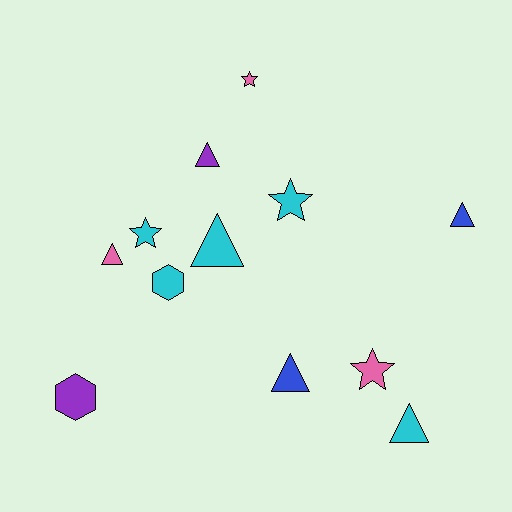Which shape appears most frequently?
Triangle, with 6 objects.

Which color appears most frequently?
Cyan, with 5 objects.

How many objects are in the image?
There are 12 objects.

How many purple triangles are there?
There is 1 purple triangle.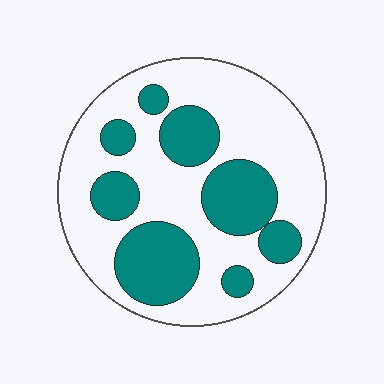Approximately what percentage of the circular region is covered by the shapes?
Approximately 35%.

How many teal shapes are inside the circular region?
8.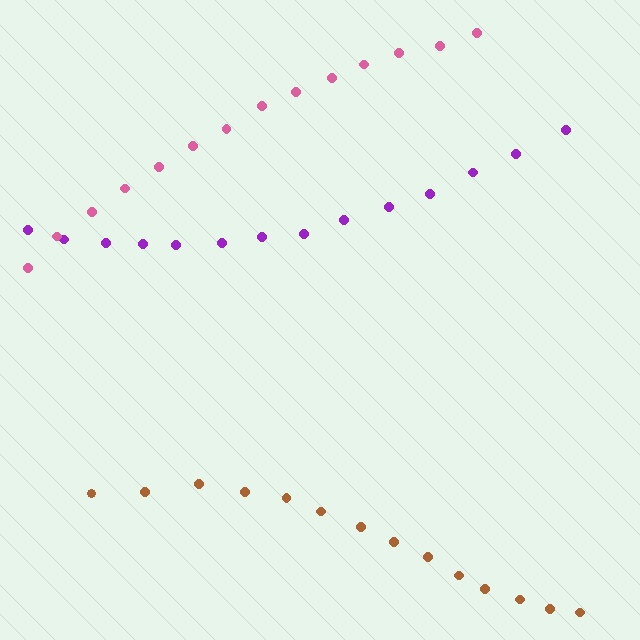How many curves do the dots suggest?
There are 3 distinct paths.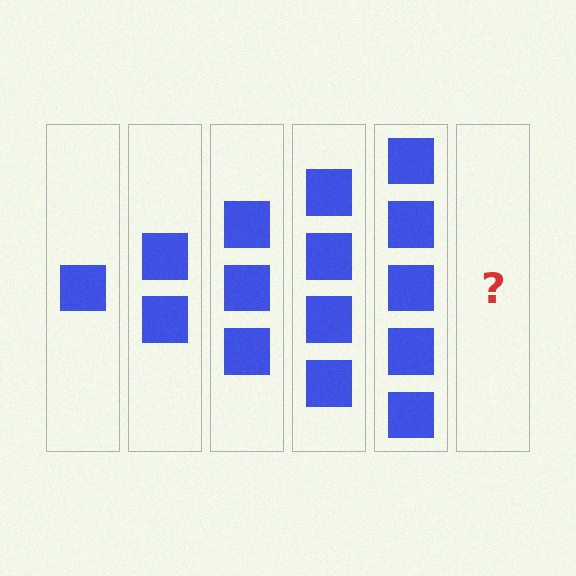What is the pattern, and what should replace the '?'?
The pattern is that each step adds one more square. The '?' should be 6 squares.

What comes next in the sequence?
The next element should be 6 squares.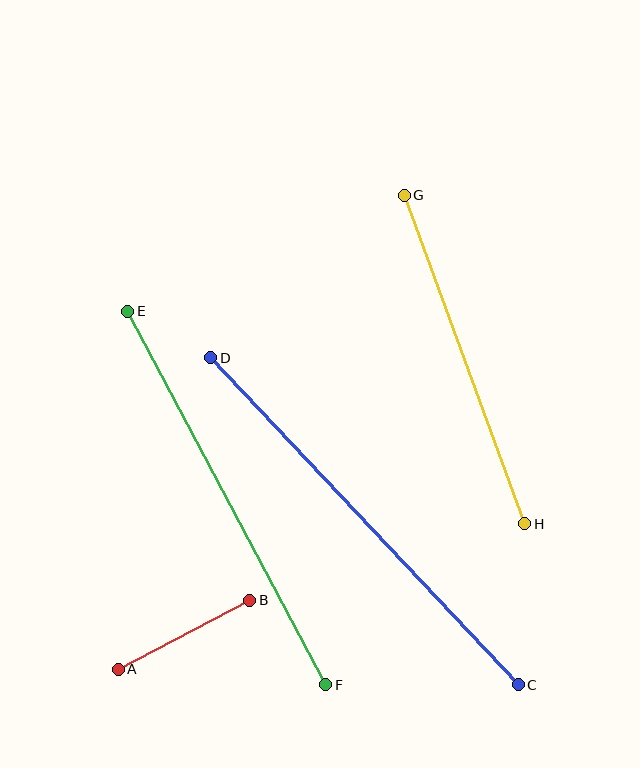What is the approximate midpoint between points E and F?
The midpoint is at approximately (227, 498) pixels.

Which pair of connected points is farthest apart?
Points C and D are farthest apart.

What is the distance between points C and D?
The distance is approximately 449 pixels.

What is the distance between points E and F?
The distance is approximately 423 pixels.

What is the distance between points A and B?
The distance is approximately 149 pixels.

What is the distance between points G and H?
The distance is approximately 350 pixels.